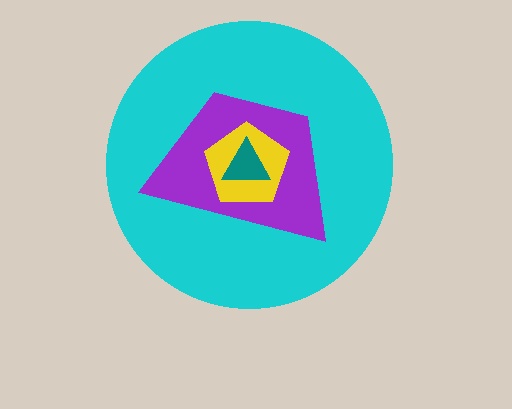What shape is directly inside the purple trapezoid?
The yellow pentagon.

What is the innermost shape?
The teal triangle.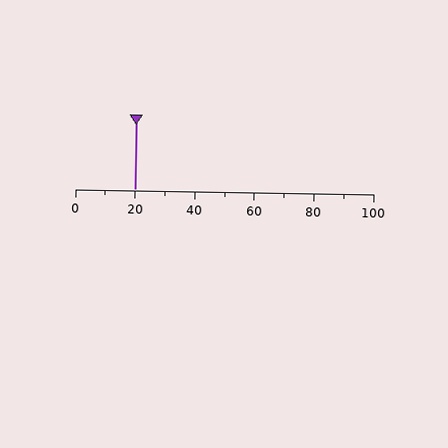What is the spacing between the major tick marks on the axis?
The major ticks are spaced 20 apart.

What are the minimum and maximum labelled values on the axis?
The axis runs from 0 to 100.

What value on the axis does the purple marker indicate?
The marker indicates approximately 20.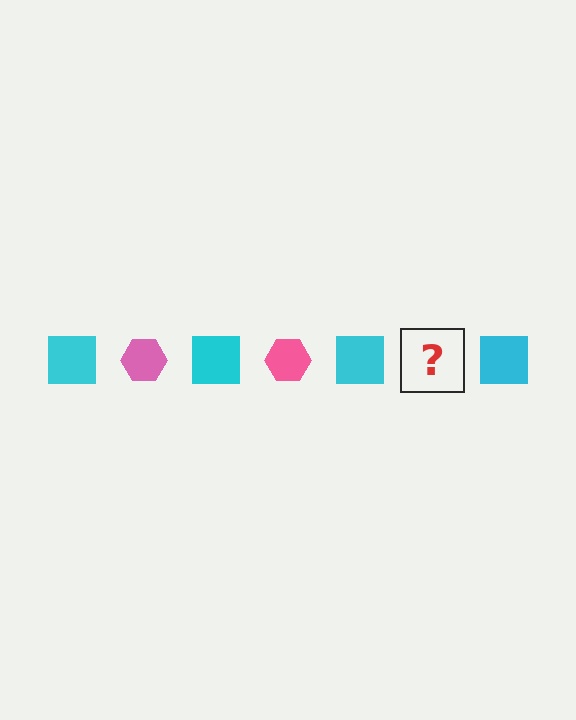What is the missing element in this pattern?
The missing element is a pink hexagon.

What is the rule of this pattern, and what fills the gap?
The rule is that the pattern alternates between cyan square and pink hexagon. The gap should be filled with a pink hexagon.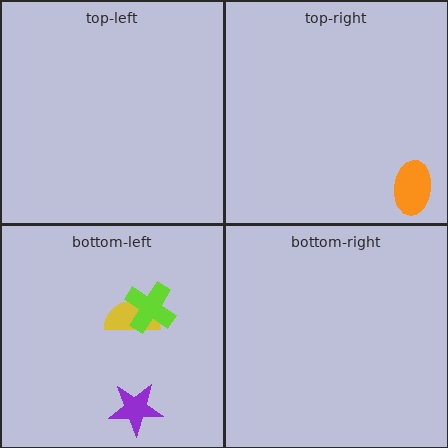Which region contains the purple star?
The bottom-left region.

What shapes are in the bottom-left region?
The yellow semicircle, the purple star, the lime cross.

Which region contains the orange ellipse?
The top-right region.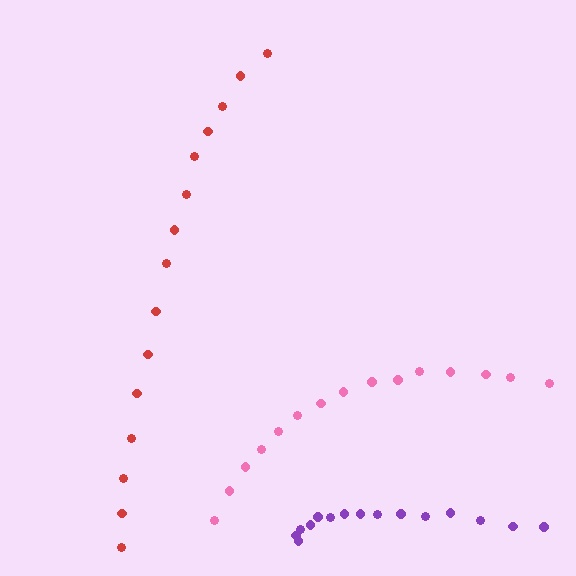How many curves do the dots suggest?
There are 3 distinct paths.